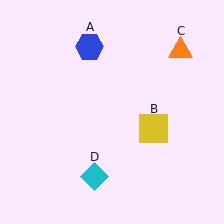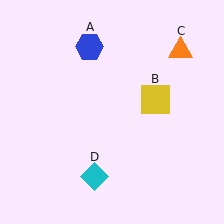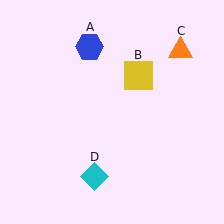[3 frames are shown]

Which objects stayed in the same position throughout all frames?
Blue hexagon (object A) and orange triangle (object C) and cyan diamond (object D) remained stationary.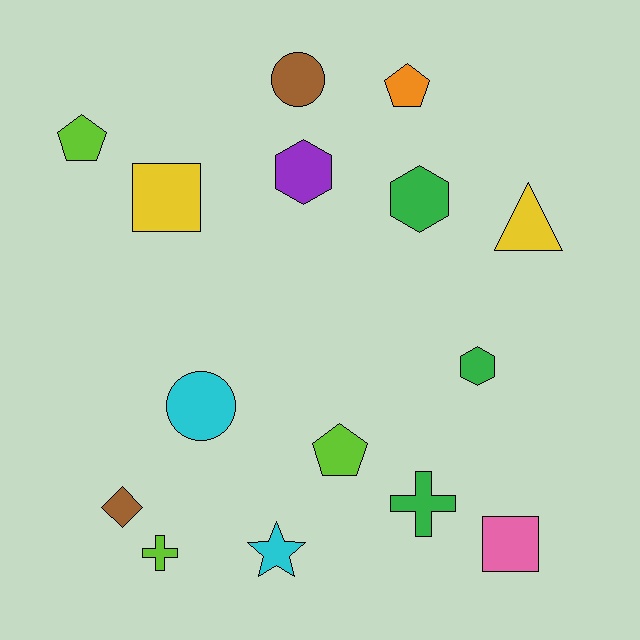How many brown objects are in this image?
There are 2 brown objects.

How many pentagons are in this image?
There are 3 pentagons.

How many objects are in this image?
There are 15 objects.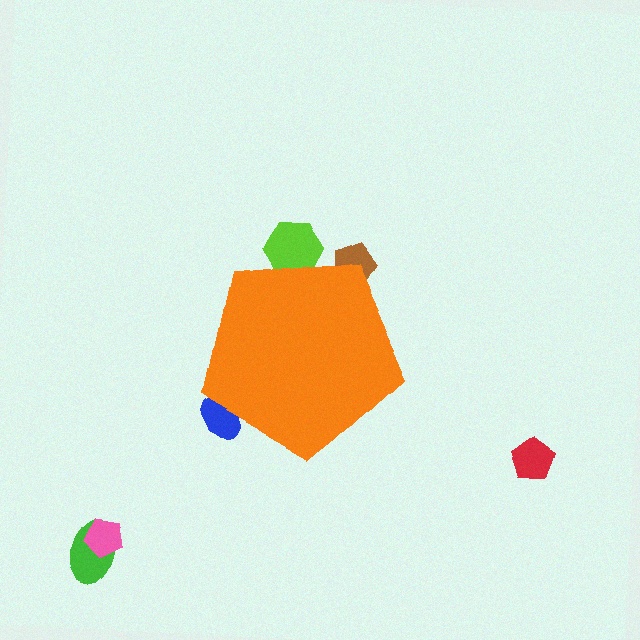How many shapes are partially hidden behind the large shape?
3 shapes are partially hidden.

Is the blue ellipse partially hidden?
Yes, the blue ellipse is partially hidden behind the orange pentagon.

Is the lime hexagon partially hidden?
Yes, the lime hexagon is partially hidden behind the orange pentagon.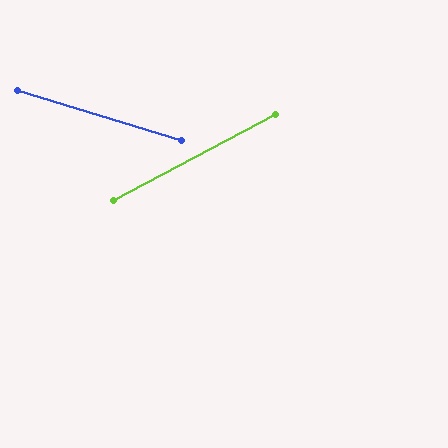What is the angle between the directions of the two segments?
Approximately 45 degrees.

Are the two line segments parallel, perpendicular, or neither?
Neither parallel nor perpendicular — they differ by about 45°.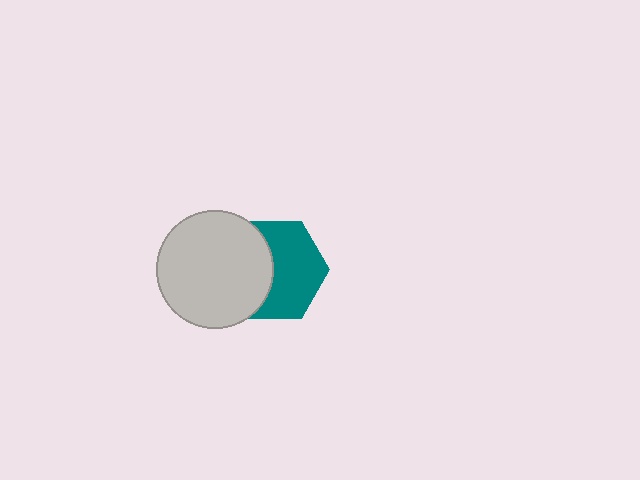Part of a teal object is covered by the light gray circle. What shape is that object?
It is a hexagon.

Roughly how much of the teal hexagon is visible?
About half of it is visible (roughly 59%).